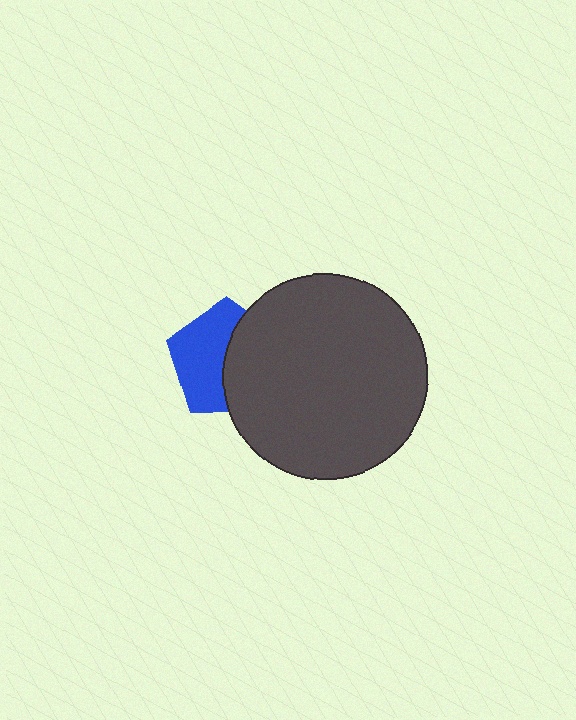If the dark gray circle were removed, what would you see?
You would see the complete blue pentagon.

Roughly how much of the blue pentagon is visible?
About half of it is visible (roughly 52%).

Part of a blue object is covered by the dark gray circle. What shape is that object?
It is a pentagon.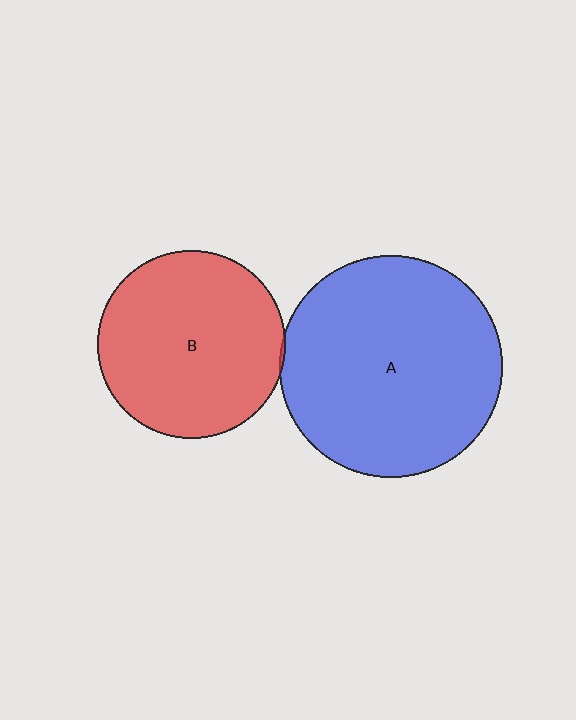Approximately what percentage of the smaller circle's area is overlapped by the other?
Approximately 5%.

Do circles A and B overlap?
Yes.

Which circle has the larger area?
Circle A (blue).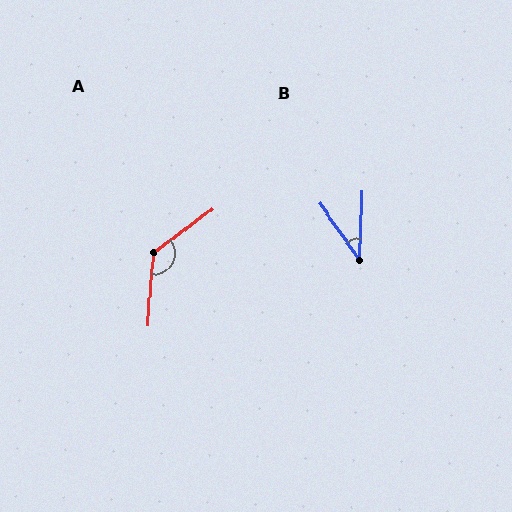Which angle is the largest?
A, at approximately 131 degrees.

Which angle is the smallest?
B, at approximately 37 degrees.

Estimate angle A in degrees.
Approximately 131 degrees.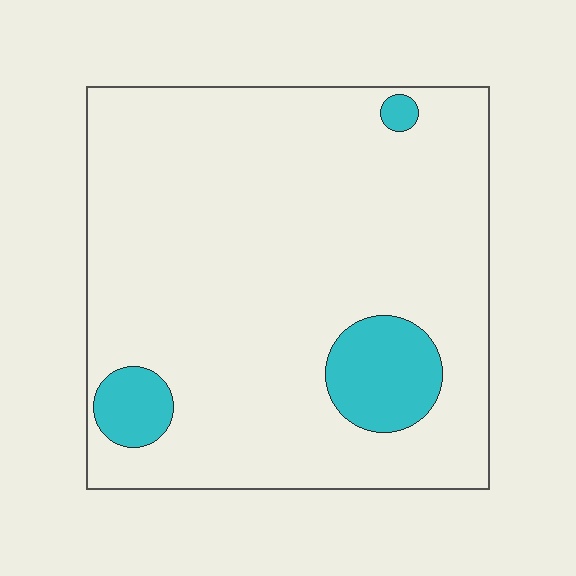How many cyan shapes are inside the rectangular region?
3.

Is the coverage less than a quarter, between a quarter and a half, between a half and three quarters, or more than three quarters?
Less than a quarter.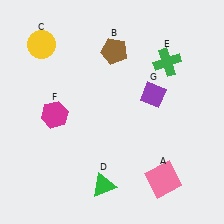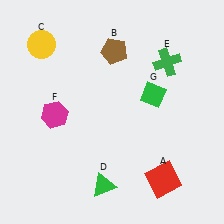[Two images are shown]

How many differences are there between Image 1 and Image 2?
There are 2 differences between the two images.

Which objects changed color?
A changed from pink to red. G changed from purple to green.